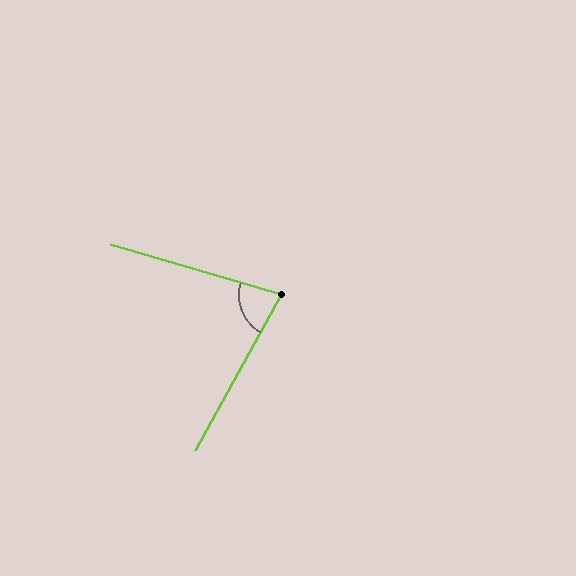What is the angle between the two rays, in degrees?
Approximately 77 degrees.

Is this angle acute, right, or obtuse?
It is acute.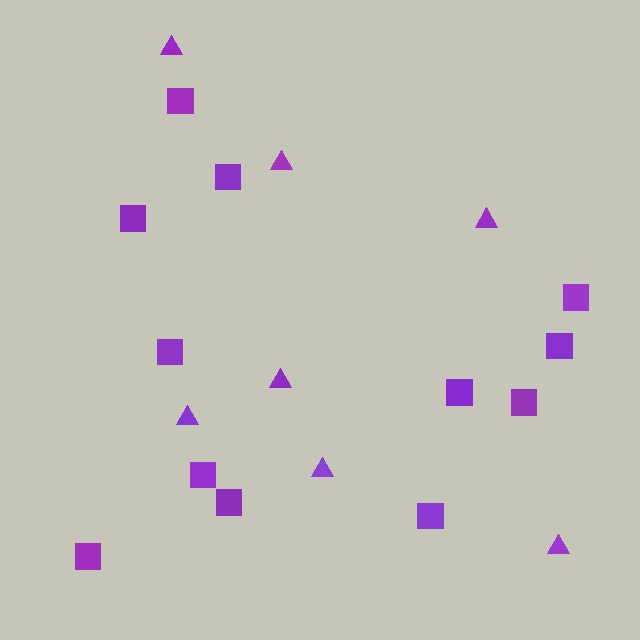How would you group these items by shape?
There are 2 groups: one group of triangles (7) and one group of squares (12).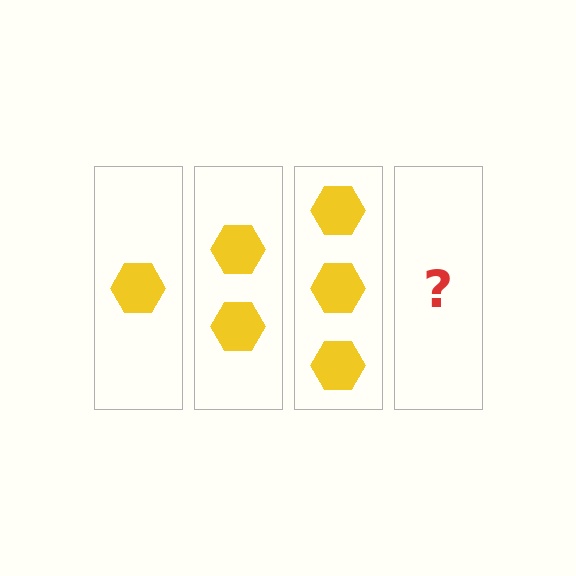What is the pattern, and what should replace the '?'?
The pattern is that each step adds one more hexagon. The '?' should be 4 hexagons.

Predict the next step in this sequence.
The next step is 4 hexagons.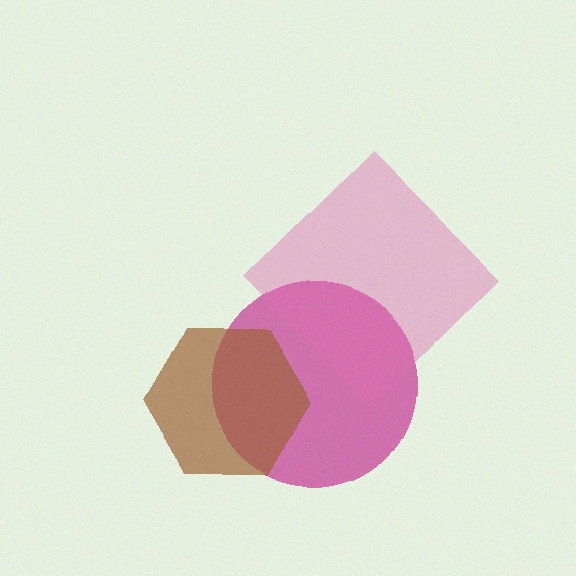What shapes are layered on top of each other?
The layered shapes are: a magenta circle, a brown hexagon, a pink diamond.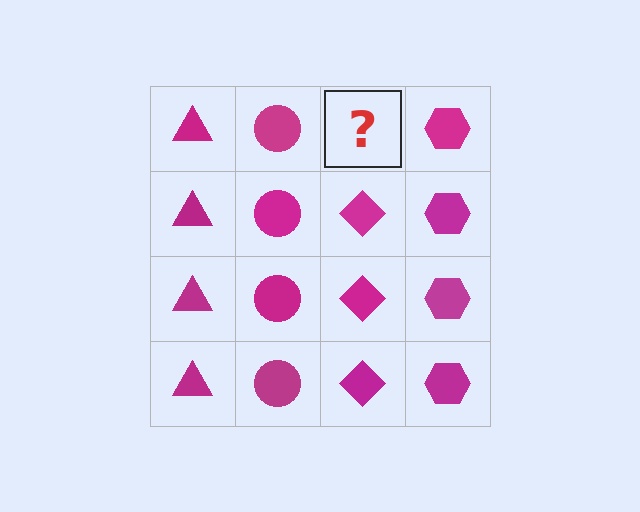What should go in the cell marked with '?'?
The missing cell should contain a magenta diamond.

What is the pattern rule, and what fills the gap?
The rule is that each column has a consistent shape. The gap should be filled with a magenta diamond.